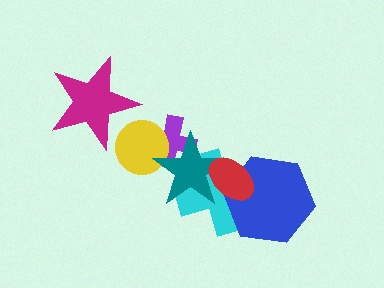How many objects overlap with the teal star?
4 objects overlap with the teal star.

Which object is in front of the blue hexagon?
The red ellipse is in front of the blue hexagon.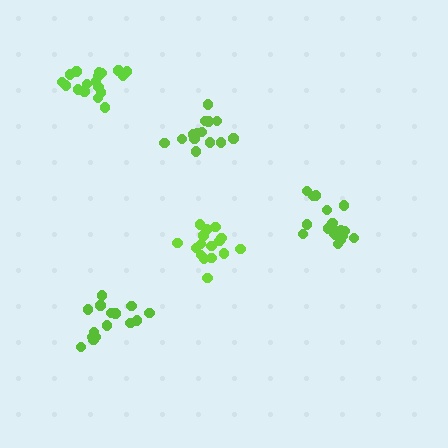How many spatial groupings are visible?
There are 5 spatial groupings.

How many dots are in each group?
Group 1: 15 dots, Group 2: 18 dots, Group 3: 16 dots, Group 4: 18 dots, Group 5: 14 dots (81 total).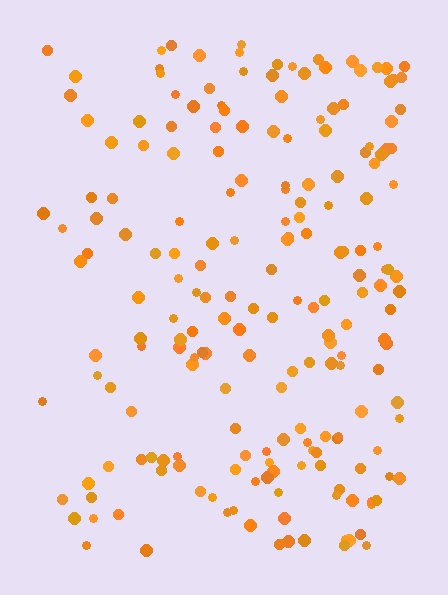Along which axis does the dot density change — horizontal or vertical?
Horizontal.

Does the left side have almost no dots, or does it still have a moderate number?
Still a moderate number, just noticeably fewer than the right.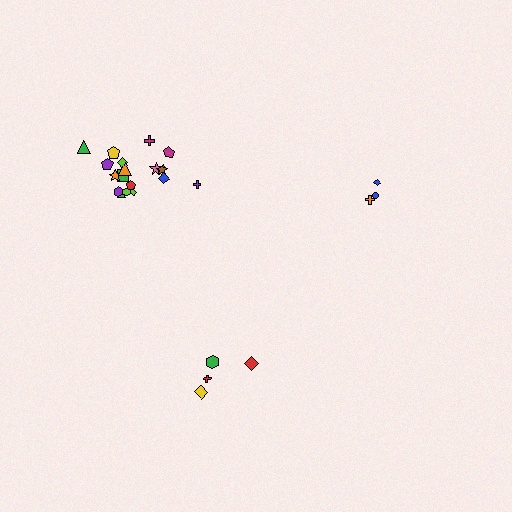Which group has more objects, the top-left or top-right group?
The top-left group.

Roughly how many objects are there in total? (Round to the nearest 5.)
Roughly 25 objects in total.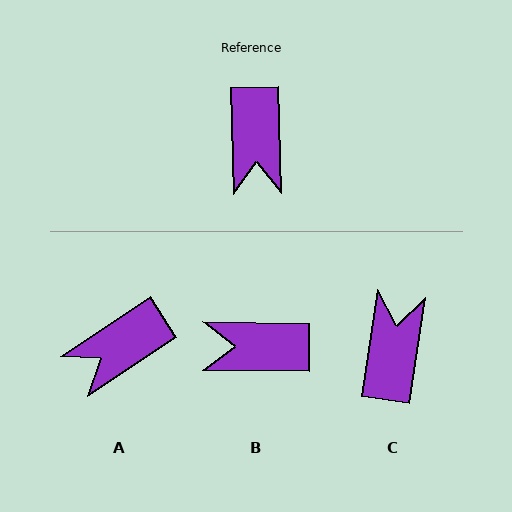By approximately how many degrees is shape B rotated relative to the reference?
Approximately 92 degrees clockwise.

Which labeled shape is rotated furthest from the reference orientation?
C, about 170 degrees away.